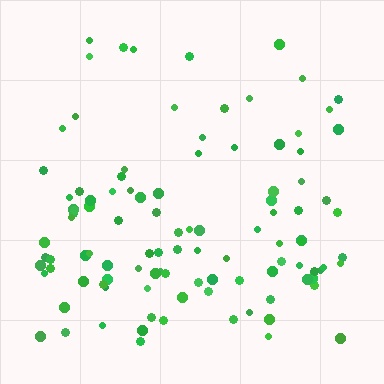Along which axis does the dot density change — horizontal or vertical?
Vertical.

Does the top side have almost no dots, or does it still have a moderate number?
Still a moderate number, just noticeably fewer than the bottom.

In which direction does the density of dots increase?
From top to bottom, with the bottom side densest.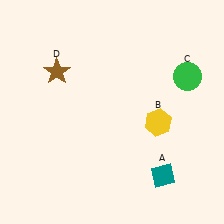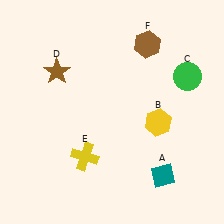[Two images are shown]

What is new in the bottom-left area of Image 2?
A yellow cross (E) was added in the bottom-left area of Image 2.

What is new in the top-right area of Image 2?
A brown hexagon (F) was added in the top-right area of Image 2.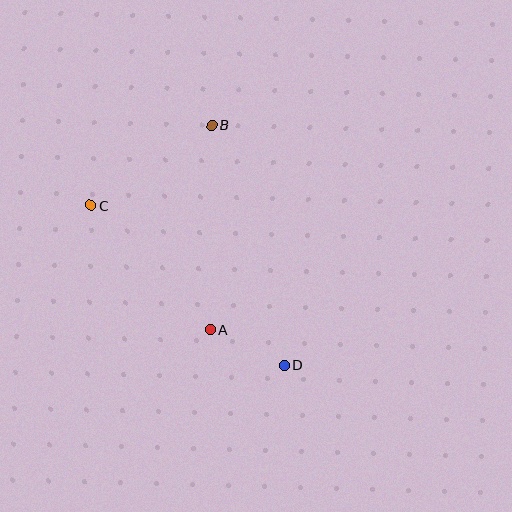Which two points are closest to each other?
Points A and D are closest to each other.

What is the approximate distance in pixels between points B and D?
The distance between B and D is approximately 251 pixels.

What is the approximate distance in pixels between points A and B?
The distance between A and B is approximately 204 pixels.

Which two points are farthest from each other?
Points C and D are farthest from each other.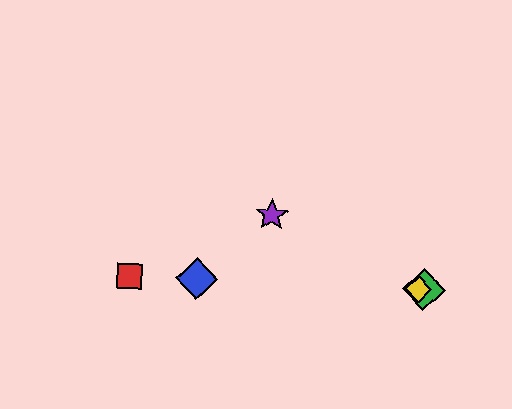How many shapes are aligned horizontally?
4 shapes (the red square, the blue diamond, the green diamond, the yellow diamond) are aligned horizontally.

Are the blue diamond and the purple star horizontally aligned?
No, the blue diamond is at y≈279 and the purple star is at y≈215.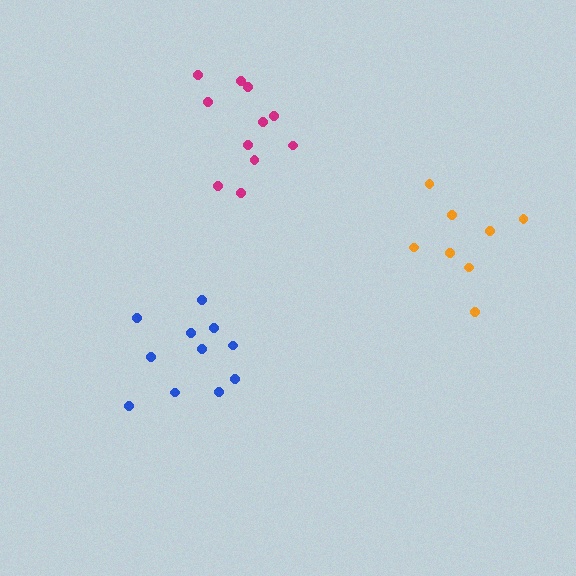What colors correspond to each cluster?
The clusters are colored: orange, blue, magenta.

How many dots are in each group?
Group 1: 8 dots, Group 2: 11 dots, Group 3: 11 dots (30 total).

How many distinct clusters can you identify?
There are 3 distinct clusters.